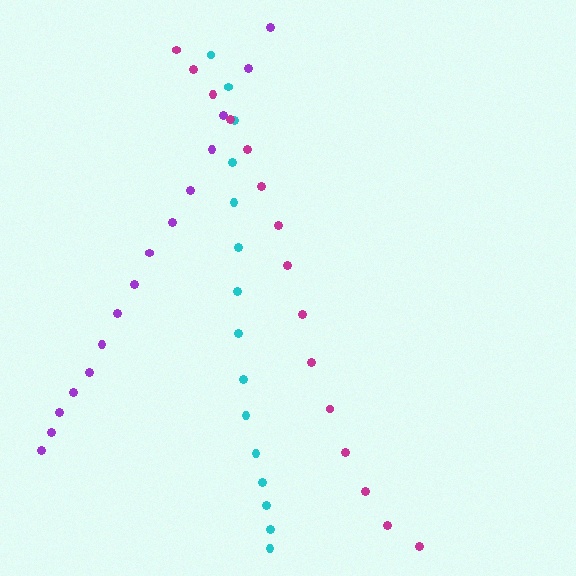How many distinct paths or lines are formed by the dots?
There are 3 distinct paths.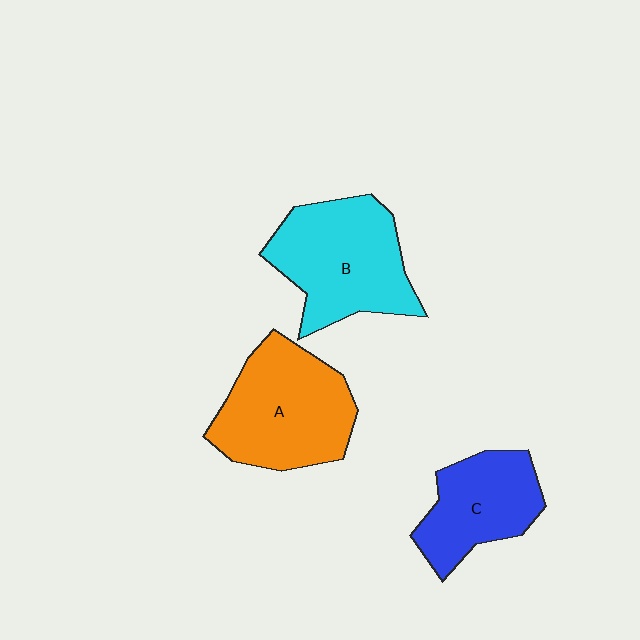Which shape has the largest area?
Shape A (orange).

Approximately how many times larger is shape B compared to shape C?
Approximately 1.4 times.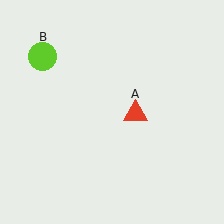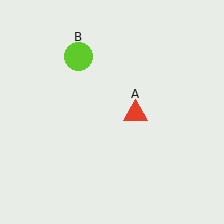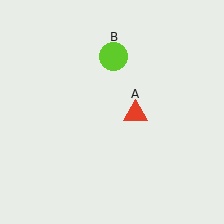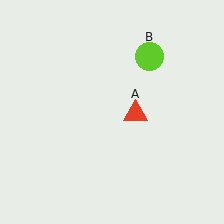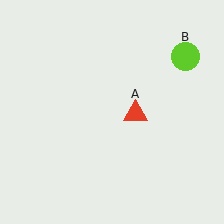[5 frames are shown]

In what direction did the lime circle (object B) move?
The lime circle (object B) moved right.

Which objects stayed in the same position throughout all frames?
Red triangle (object A) remained stationary.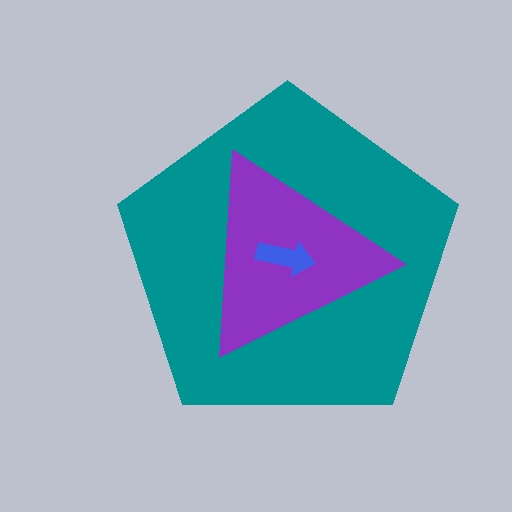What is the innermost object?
The blue arrow.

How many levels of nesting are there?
3.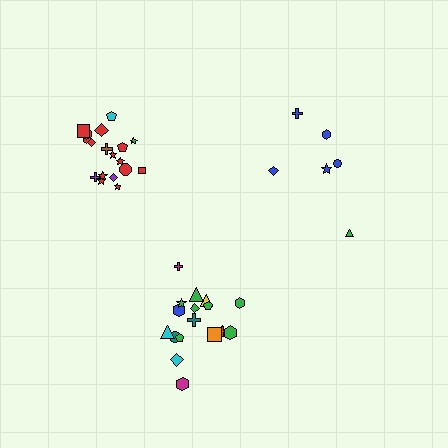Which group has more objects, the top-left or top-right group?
The top-left group.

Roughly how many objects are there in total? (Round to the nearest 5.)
Roughly 40 objects in total.